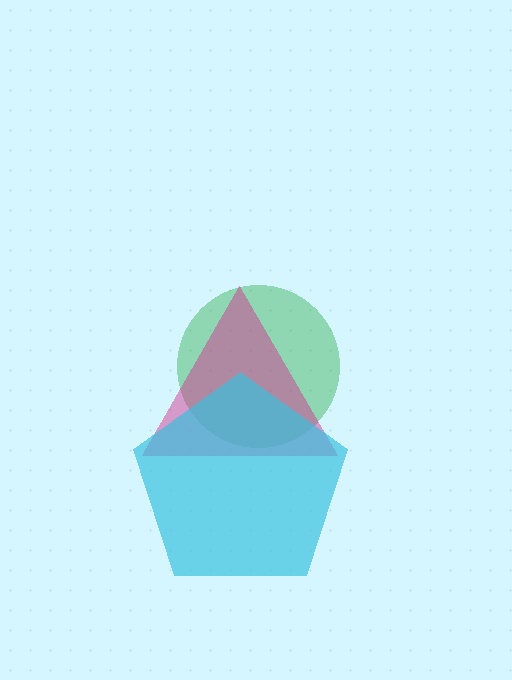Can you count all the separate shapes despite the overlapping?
Yes, there are 3 separate shapes.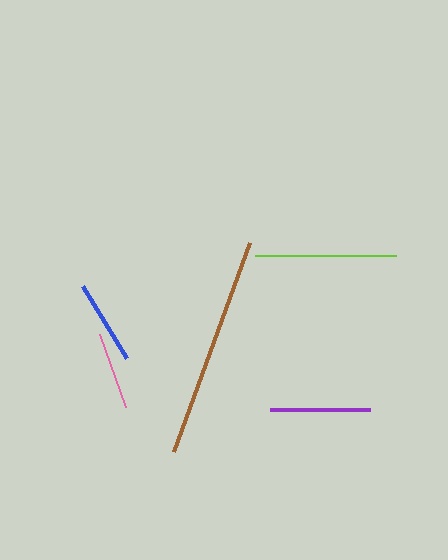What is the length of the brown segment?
The brown segment is approximately 223 pixels long.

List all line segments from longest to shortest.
From longest to shortest: brown, lime, purple, blue, pink.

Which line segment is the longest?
The brown line is the longest at approximately 223 pixels.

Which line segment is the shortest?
The pink line is the shortest at approximately 77 pixels.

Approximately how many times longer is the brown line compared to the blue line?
The brown line is approximately 2.6 times the length of the blue line.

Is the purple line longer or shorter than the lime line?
The lime line is longer than the purple line.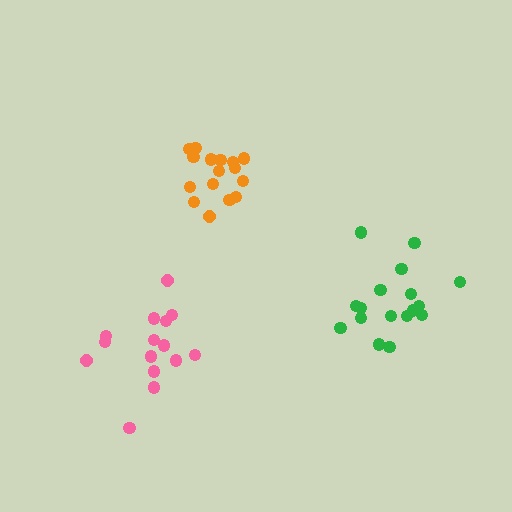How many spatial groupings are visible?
There are 3 spatial groupings.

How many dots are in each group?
Group 1: 15 dots, Group 2: 16 dots, Group 3: 17 dots (48 total).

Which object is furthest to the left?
The pink cluster is leftmost.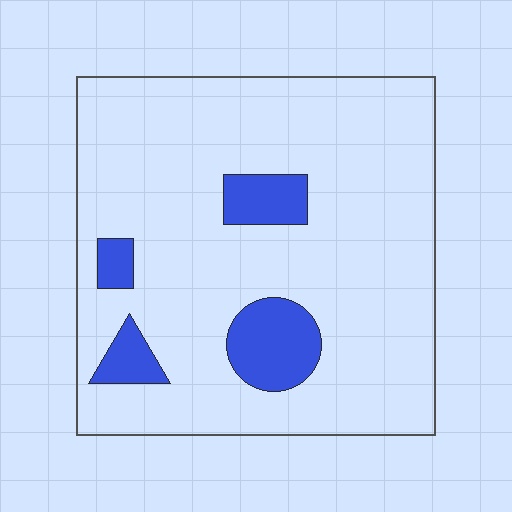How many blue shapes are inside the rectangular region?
4.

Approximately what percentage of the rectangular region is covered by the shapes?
Approximately 15%.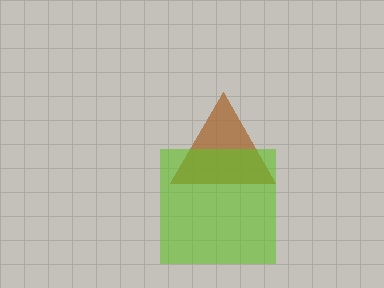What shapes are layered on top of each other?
The layered shapes are: a brown triangle, a lime square.